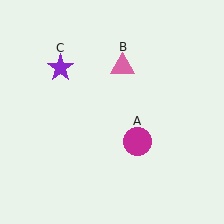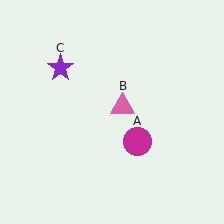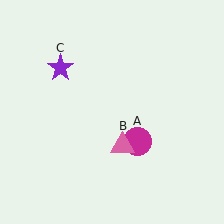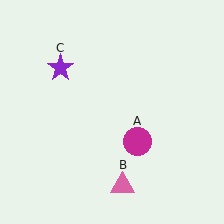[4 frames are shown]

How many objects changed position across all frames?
1 object changed position: pink triangle (object B).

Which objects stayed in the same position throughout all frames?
Magenta circle (object A) and purple star (object C) remained stationary.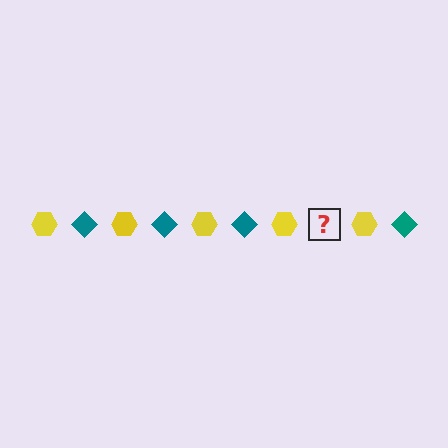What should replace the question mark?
The question mark should be replaced with a teal diamond.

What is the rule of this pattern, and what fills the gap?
The rule is that the pattern alternates between yellow hexagon and teal diamond. The gap should be filled with a teal diamond.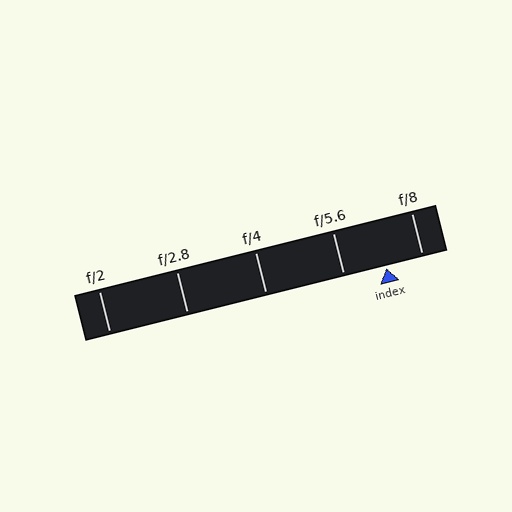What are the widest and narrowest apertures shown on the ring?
The widest aperture shown is f/2 and the narrowest is f/8.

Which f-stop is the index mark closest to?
The index mark is closest to f/8.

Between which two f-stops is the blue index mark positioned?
The index mark is between f/5.6 and f/8.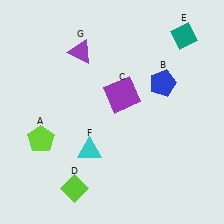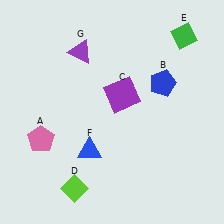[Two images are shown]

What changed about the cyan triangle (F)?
In Image 1, F is cyan. In Image 2, it changed to blue.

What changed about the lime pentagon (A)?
In Image 1, A is lime. In Image 2, it changed to pink.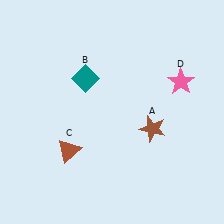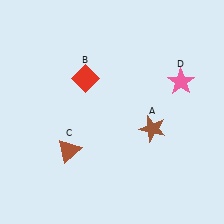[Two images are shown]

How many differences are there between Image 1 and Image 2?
There is 1 difference between the two images.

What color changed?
The diamond (B) changed from teal in Image 1 to red in Image 2.